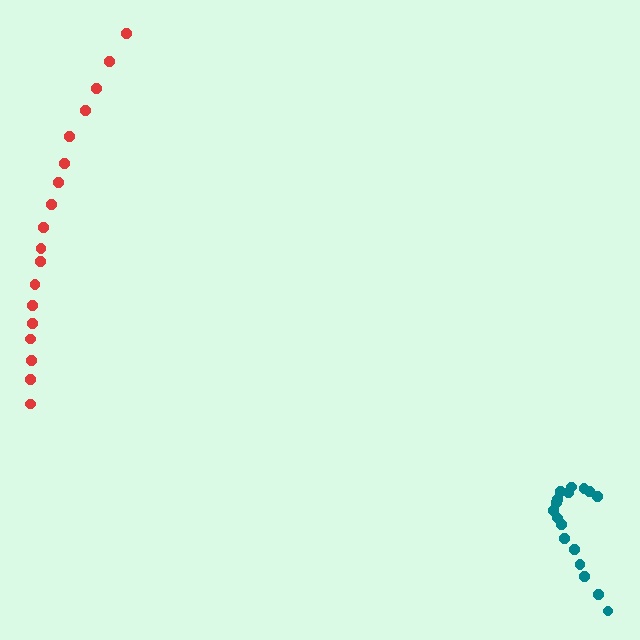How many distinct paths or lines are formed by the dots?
There are 2 distinct paths.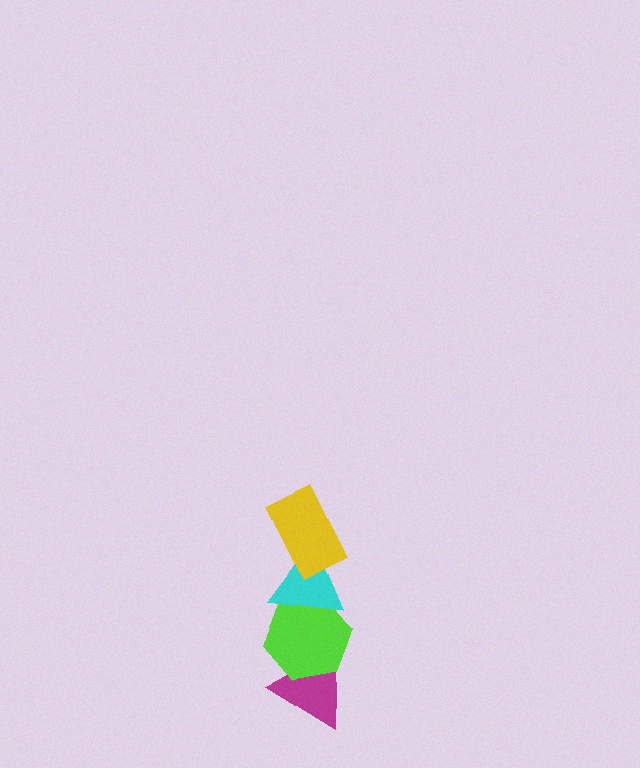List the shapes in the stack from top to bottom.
From top to bottom: the yellow rectangle, the cyan triangle, the lime hexagon, the magenta triangle.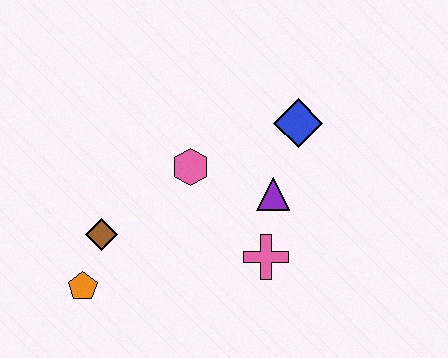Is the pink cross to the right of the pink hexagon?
Yes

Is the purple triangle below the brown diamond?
No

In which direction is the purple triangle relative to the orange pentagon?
The purple triangle is to the right of the orange pentagon.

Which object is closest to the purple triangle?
The pink cross is closest to the purple triangle.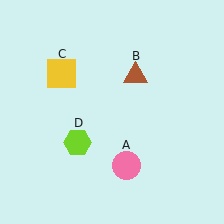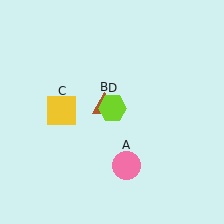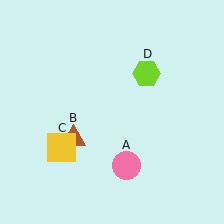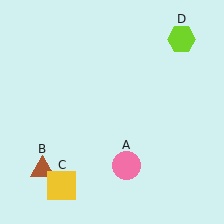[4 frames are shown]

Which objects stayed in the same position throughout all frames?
Pink circle (object A) remained stationary.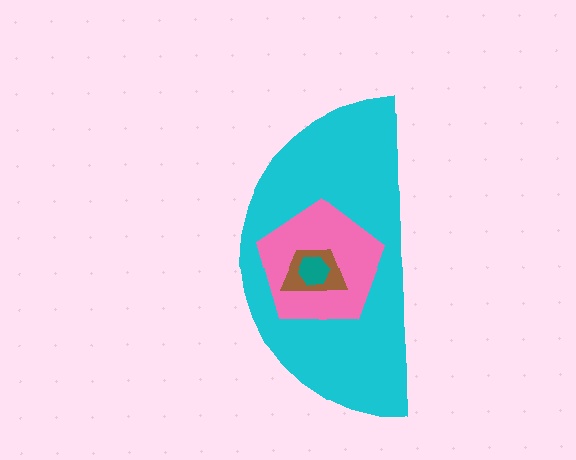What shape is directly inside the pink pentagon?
The brown trapezoid.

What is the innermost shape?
The teal hexagon.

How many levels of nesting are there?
4.